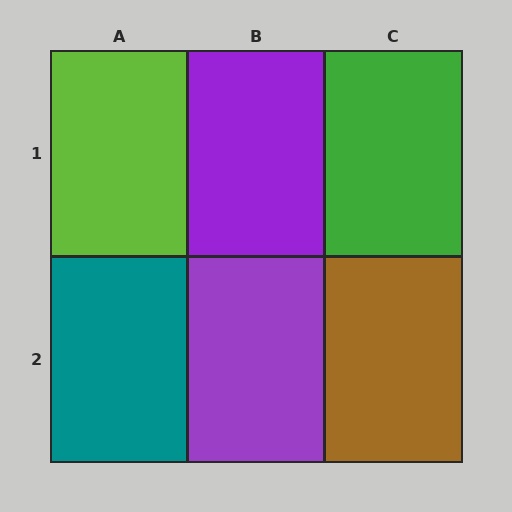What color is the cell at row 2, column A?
Teal.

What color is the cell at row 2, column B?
Purple.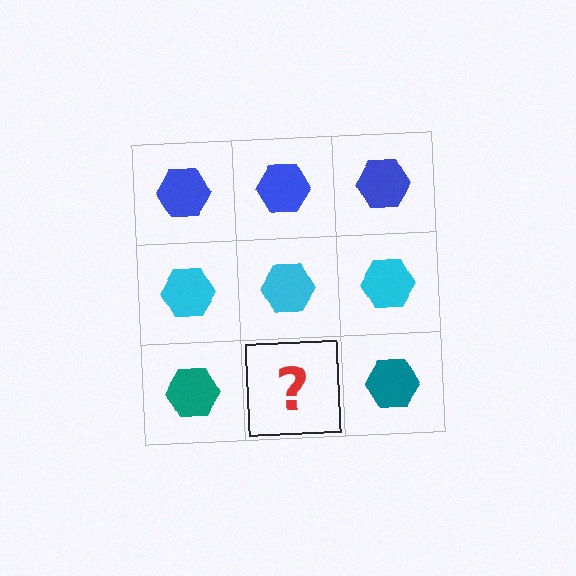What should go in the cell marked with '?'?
The missing cell should contain a teal hexagon.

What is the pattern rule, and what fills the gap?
The rule is that each row has a consistent color. The gap should be filled with a teal hexagon.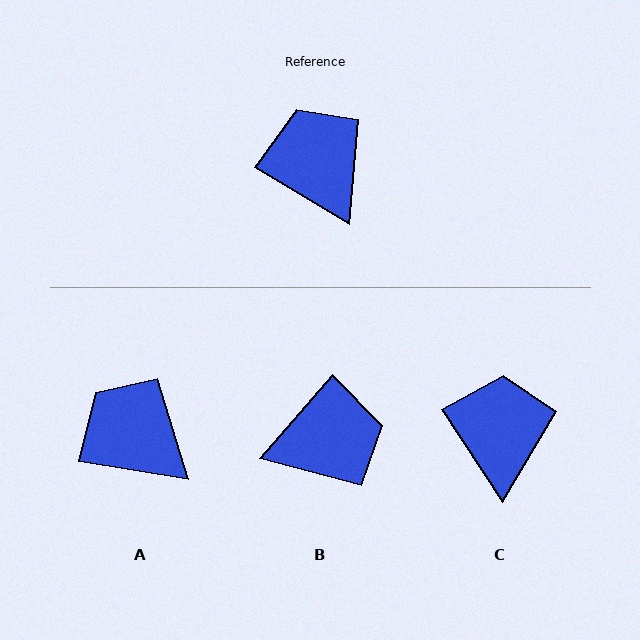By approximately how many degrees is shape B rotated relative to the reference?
Approximately 100 degrees clockwise.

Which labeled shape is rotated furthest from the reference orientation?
B, about 100 degrees away.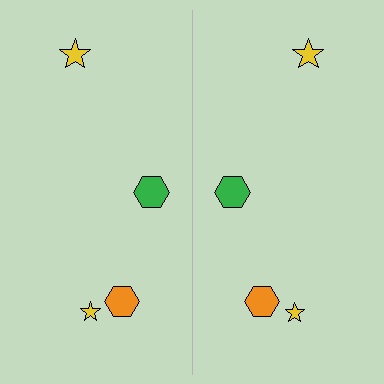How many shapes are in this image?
There are 8 shapes in this image.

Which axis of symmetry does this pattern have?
The pattern has a vertical axis of symmetry running through the center of the image.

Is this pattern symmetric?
Yes, this pattern has bilateral (reflection) symmetry.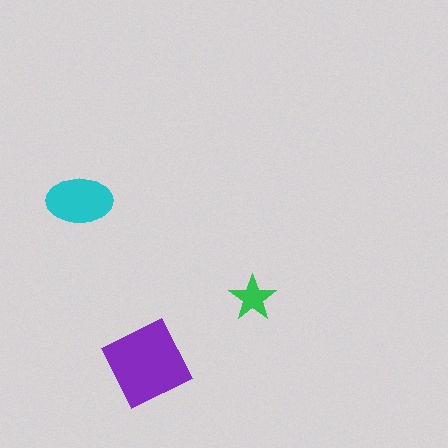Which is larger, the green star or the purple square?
The purple square.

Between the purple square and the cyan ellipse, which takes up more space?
The purple square.